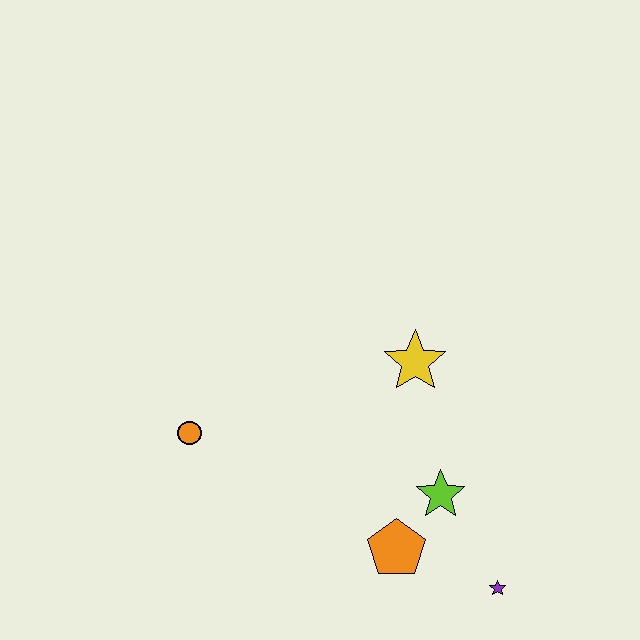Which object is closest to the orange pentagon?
The lime star is closest to the orange pentagon.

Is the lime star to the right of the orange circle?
Yes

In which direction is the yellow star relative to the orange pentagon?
The yellow star is above the orange pentagon.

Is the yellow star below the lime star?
No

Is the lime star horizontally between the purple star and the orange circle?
Yes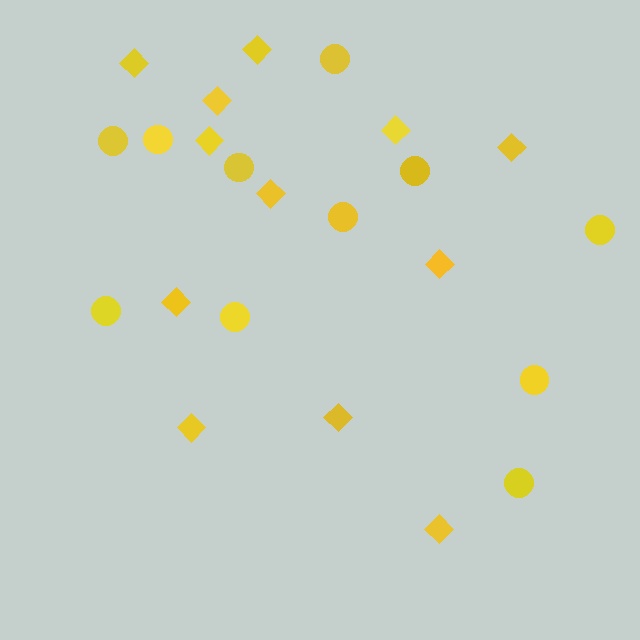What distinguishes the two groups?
There are 2 groups: one group of circles (11) and one group of diamonds (12).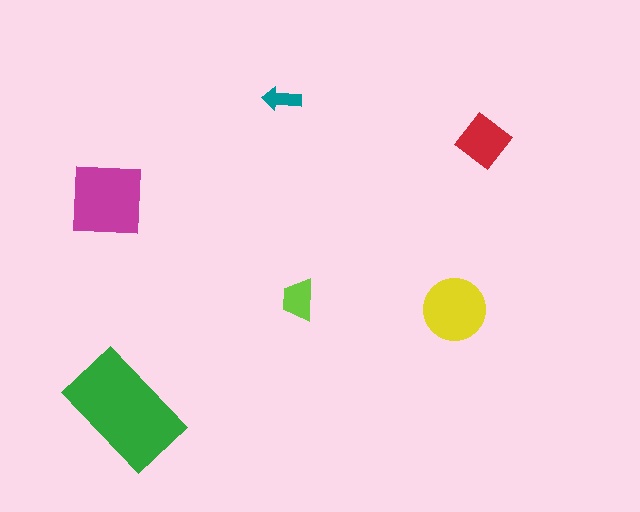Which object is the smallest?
The teal arrow.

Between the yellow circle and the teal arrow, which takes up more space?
The yellow circle.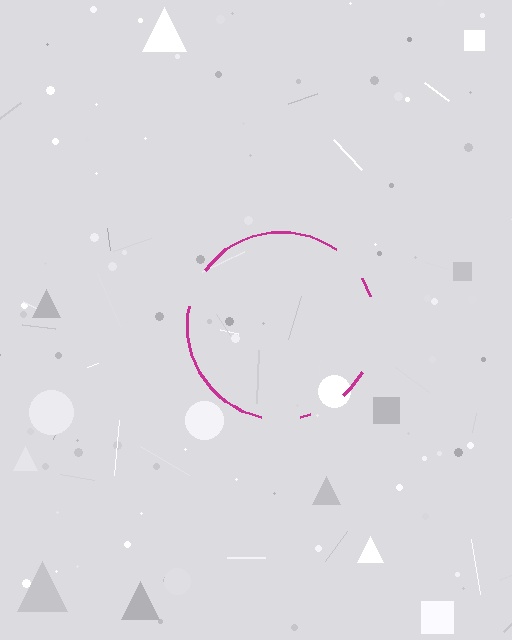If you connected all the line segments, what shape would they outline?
They would outline a circle.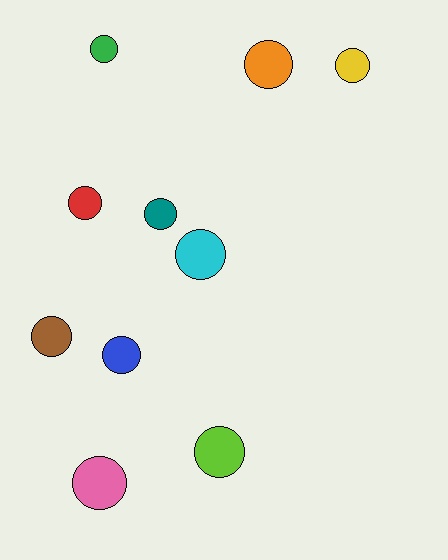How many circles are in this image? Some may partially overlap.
There are 10 circles.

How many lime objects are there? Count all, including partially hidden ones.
There is 1 lime object.